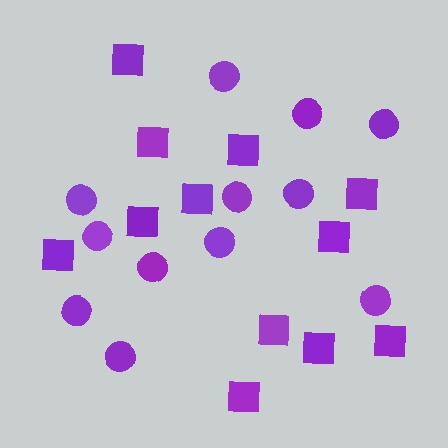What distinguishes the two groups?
There are 2 groups: one group of circles (12) and one group of squares (12).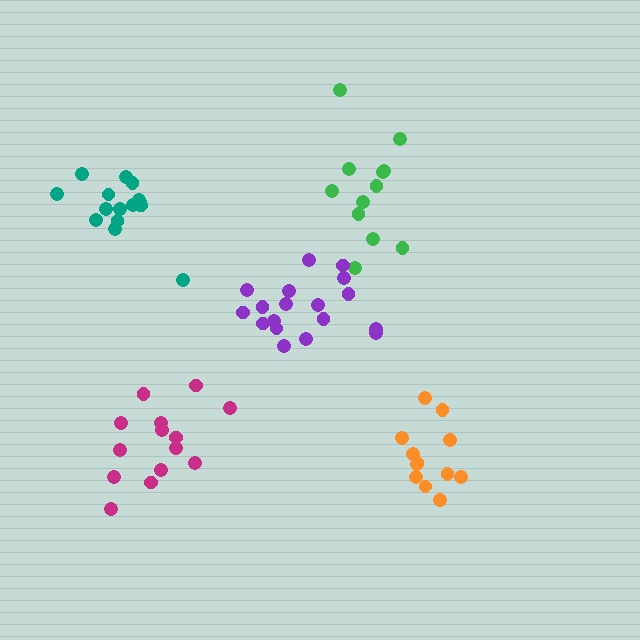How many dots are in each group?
Group 1: 14 dots, Group 2: 15 dots, Group 3: 12 dots, Group 4: 12 dots, Group 5: 18 dots (71 total).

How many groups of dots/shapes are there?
There are 5 groups.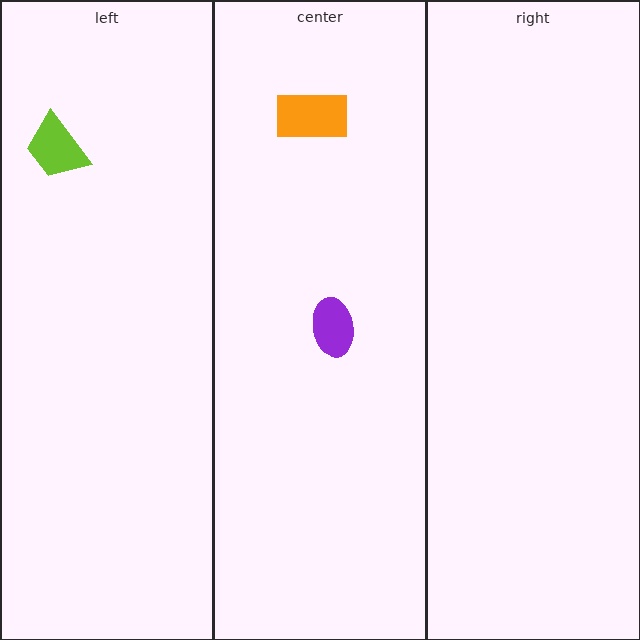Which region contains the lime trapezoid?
The left region.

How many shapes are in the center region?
2.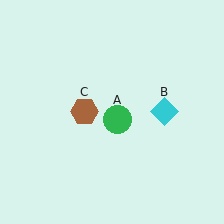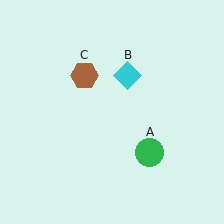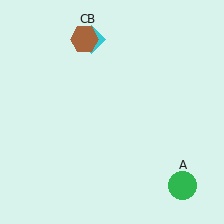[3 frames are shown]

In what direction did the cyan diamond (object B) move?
The cyan diamond (object B) moved up and to the left.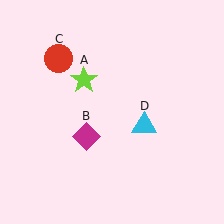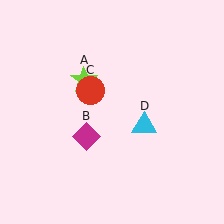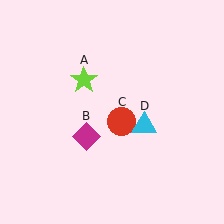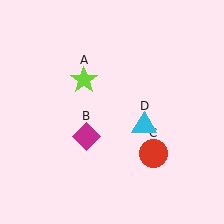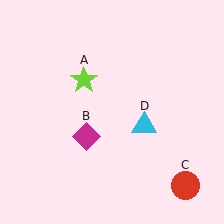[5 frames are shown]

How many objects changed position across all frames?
1 object changed position: red circle (object C).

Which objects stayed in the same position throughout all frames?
Lime star (object A) and magenta diamond (object B) and cyan triangle (object D) remained stationary.